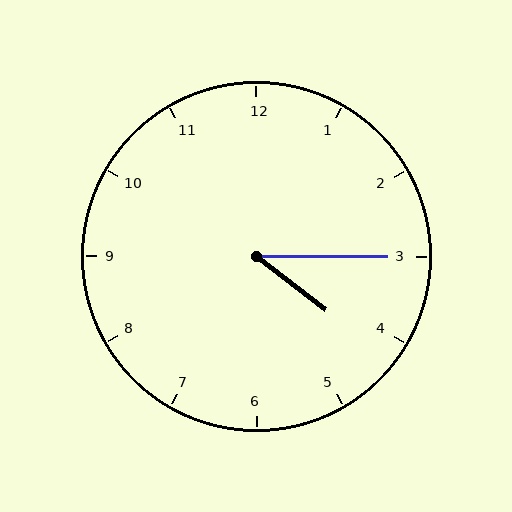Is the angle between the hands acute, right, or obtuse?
It is acute.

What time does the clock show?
4:15.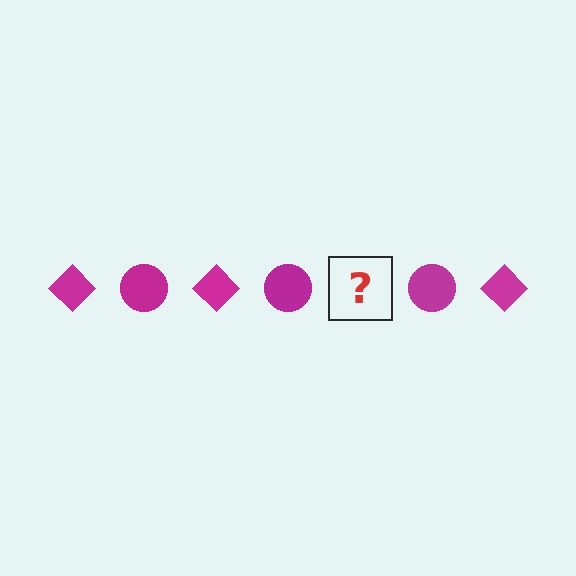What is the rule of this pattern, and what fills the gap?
The rule is that the pattern cycles through diamond, circle shapes in magenta. The gap should be filled with a magenta diamond.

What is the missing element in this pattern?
The missing element is a magenta diamond.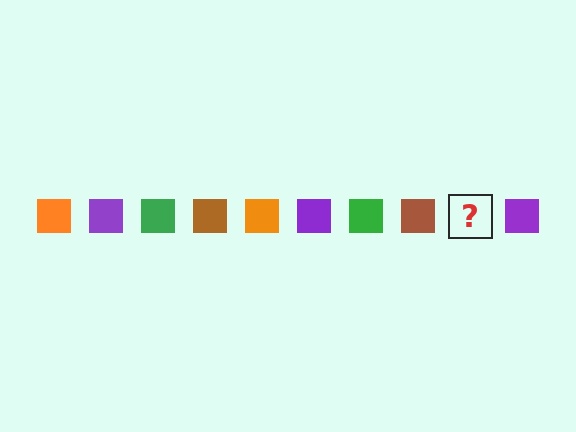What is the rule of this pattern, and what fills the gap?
The rule is that the pattern cycles through orange, purple, green, brown squares. The gap should be filled with an orange square.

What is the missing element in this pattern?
The missing element is an orange square.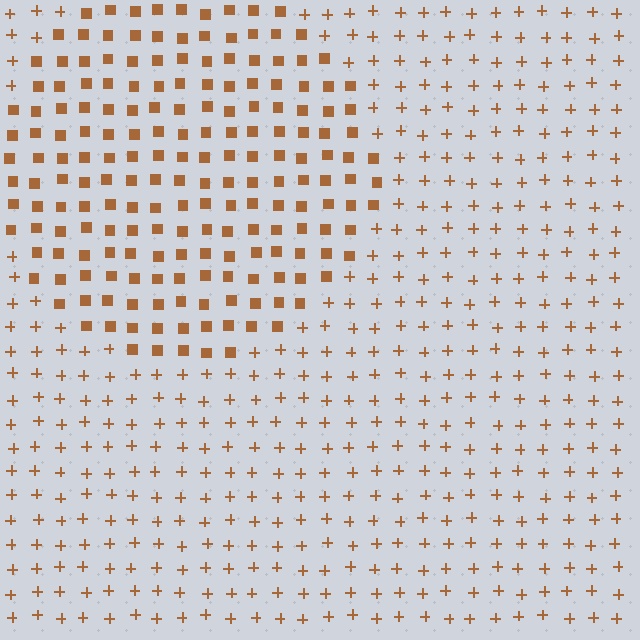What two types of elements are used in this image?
The image uses squares inside the circle region and plus signs outside it.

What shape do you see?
I see a circle.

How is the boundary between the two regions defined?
The boundary is defined by a change in element shape: squares inside vs. plus signs outside. All elements share the same color and spacing.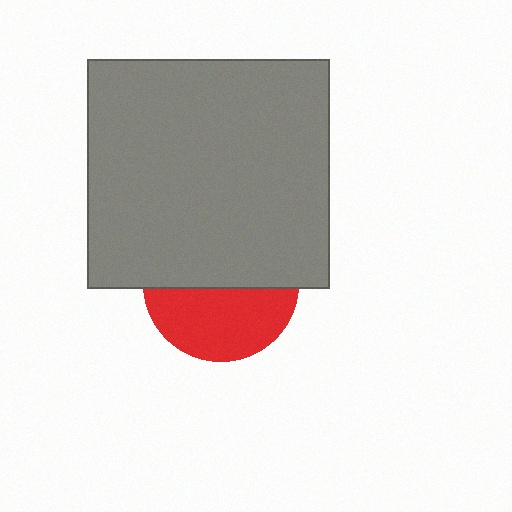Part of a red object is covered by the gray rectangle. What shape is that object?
It is a circle.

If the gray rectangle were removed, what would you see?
You would see the complete red circle.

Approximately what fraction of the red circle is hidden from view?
Roughly 54% of the red circle is hidden behind the gray rectangle.